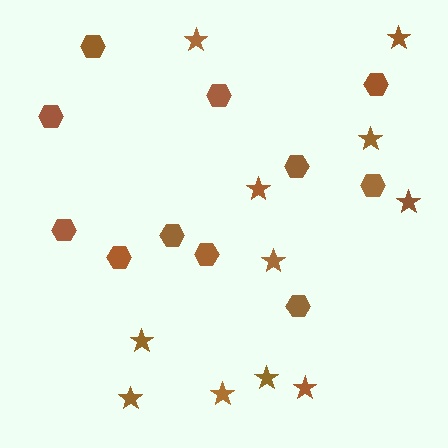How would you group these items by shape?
There are 2 groups: one group of stars (11) and one group of hexagons (11).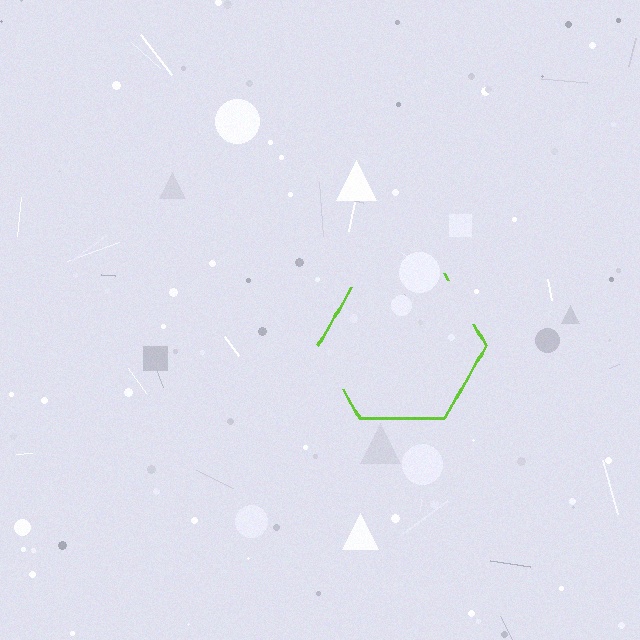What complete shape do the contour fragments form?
The contour fragments form a hexagon.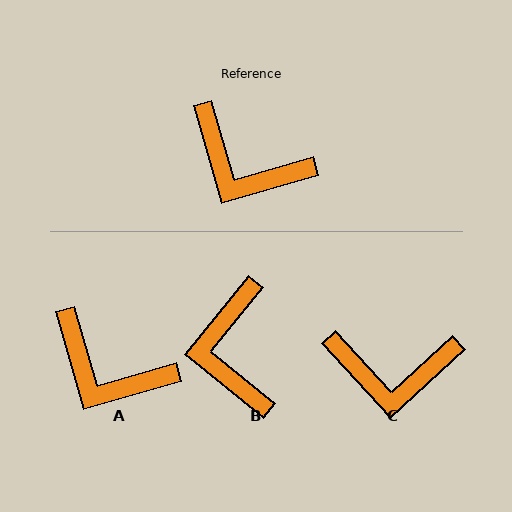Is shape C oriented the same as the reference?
No, it is off by about 27 degrees.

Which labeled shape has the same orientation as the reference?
A.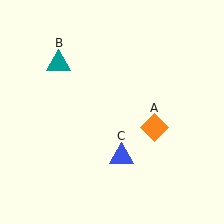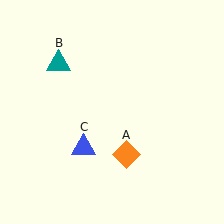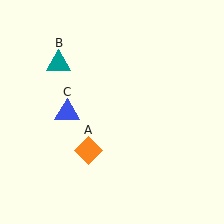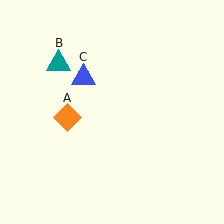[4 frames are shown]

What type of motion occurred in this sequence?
The orange diamond (object A), blue triangle (object C) rotated clockwise around the center of the scene.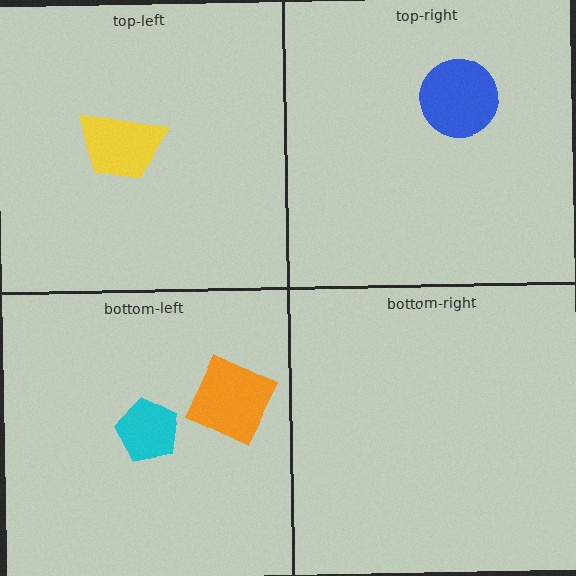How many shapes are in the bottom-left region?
2.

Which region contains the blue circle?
The top-right region.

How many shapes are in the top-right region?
1.